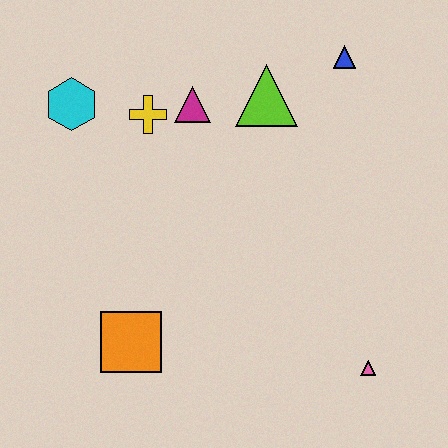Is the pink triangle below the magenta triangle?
Yes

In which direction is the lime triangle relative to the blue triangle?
The lime triangle is to the left of the blue triangle.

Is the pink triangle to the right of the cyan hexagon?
Yes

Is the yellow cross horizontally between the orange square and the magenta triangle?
Yes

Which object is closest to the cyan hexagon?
The yellow cross is closest to the cyan hexagon.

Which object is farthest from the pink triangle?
The cyan hexagon is farthest from the pink triangle.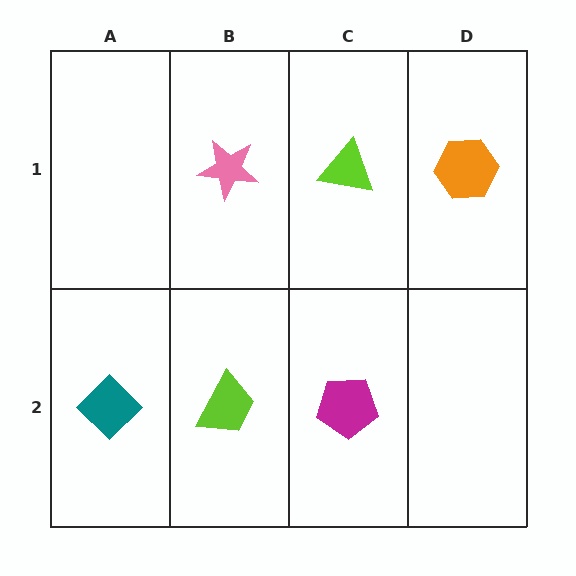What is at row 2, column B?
A lime trapezoid.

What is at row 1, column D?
An orange hexagon.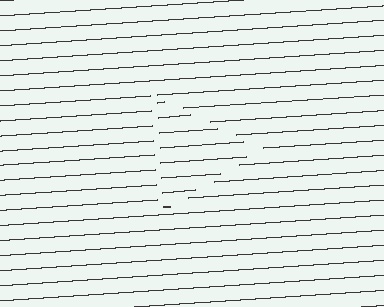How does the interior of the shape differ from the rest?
The interior of the shape contains the same grating, shifted by half a period — the contour is defined by the phase discontinuity where line-ends from the inner and outer gratings abut.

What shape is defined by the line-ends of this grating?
An illusory triangle. The interior of the shape contains the same grating, shifted by half a period — the contour is defined by the phase discontinuity where line-ends from the inner and outer gratings abut.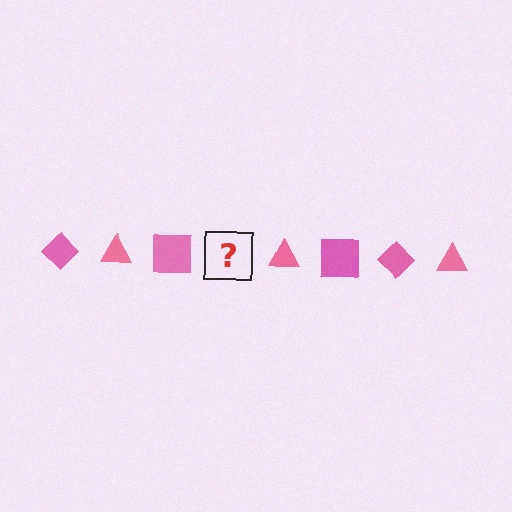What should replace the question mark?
The question mark should be replaced with a pink diamond.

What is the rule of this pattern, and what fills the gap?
The rule is that the pattern cycles through diamond, triangle, square shapes in pink. The gap should be filled with a pink diamond.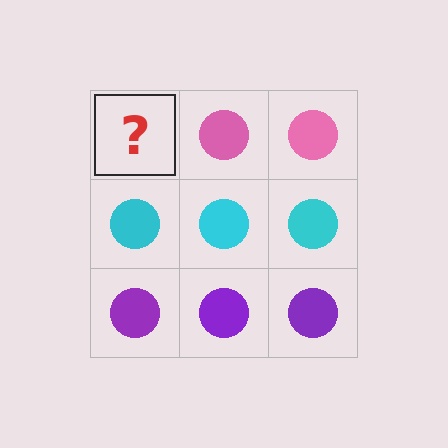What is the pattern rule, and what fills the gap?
The rule is that each row has a consistent color. The gap should be filled with a pink circle.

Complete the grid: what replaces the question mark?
The question mark should be replaced with a pink circle.